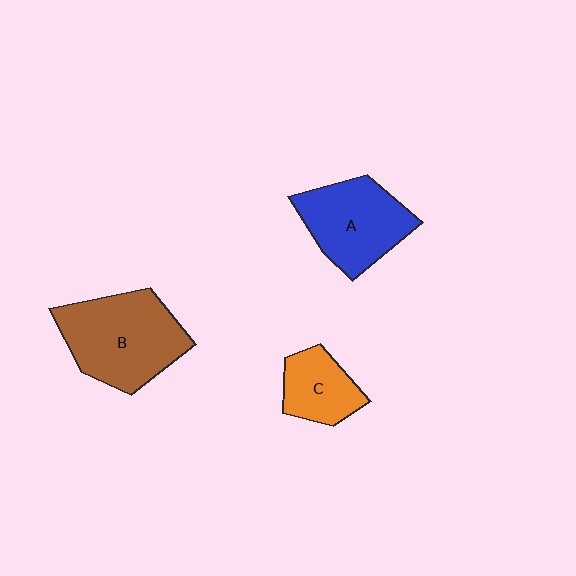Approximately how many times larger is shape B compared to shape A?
Approximately 1.2 times.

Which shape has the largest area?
Shape B (brown).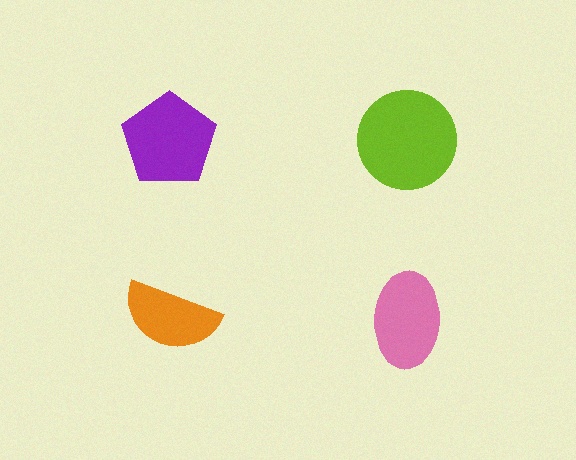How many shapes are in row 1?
2 shapes.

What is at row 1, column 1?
A purple pentagon.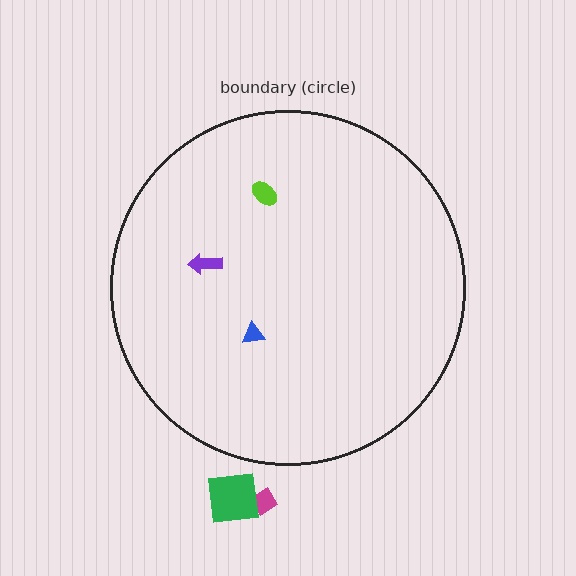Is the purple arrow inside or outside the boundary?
Inside.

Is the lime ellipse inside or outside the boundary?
Inside.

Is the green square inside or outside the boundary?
Outside.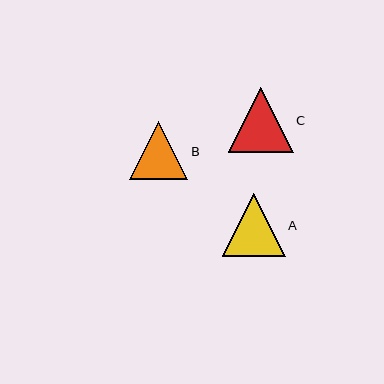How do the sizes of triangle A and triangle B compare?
Triangle A and triangle B are approximately the same size.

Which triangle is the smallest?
Triangle B is the smallest with a size of approximately 58 pixels.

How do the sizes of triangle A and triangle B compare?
Triangle A and triangle B are approximately the same size.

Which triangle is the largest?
Triangle C is the largest with a size of approximately 65 pixels.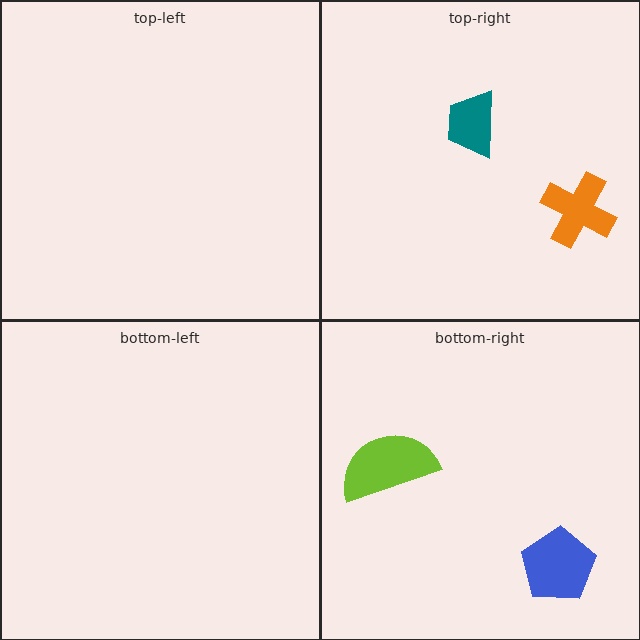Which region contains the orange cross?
The top-right region.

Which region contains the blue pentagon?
The bottom-right region.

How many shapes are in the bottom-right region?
2.